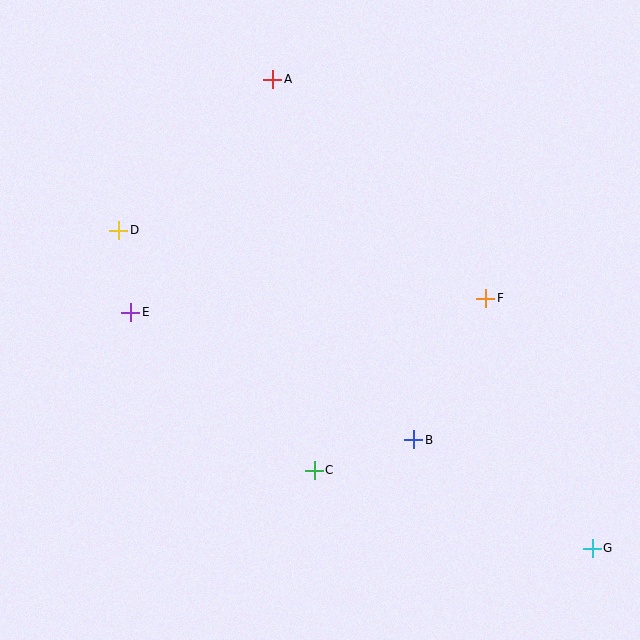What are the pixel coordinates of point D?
Point D is at (119, 230).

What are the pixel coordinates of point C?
Point C is at (314, 470).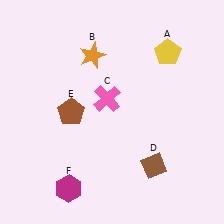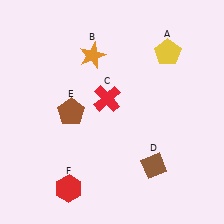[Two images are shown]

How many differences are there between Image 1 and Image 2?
There are 2 differences between the two images.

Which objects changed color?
C changed from pink to red. F changed from magenta to red.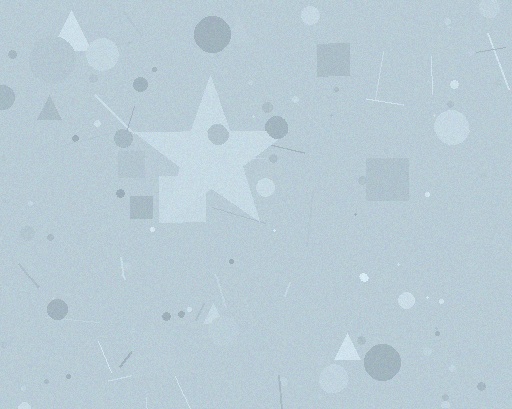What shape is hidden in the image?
A star is hidden in the image.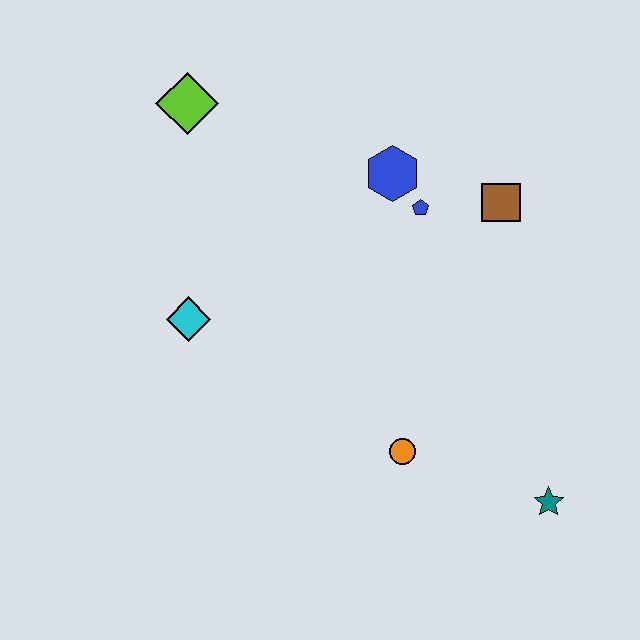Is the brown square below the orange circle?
No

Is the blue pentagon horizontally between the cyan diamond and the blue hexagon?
No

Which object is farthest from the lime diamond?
The teal star is farthest from the lime diamond.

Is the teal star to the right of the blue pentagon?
Yes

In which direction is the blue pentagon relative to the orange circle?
The blue pentagon is above the orange circle.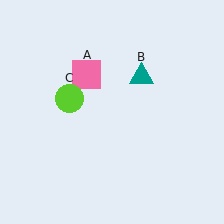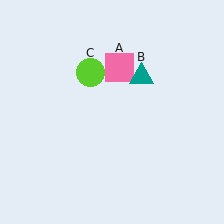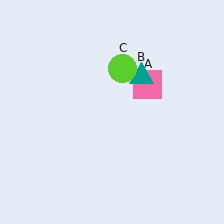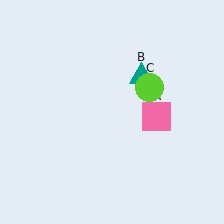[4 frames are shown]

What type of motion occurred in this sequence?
The pink square (object A), lime circle (object C) rotated clockwise around the center of the scene.